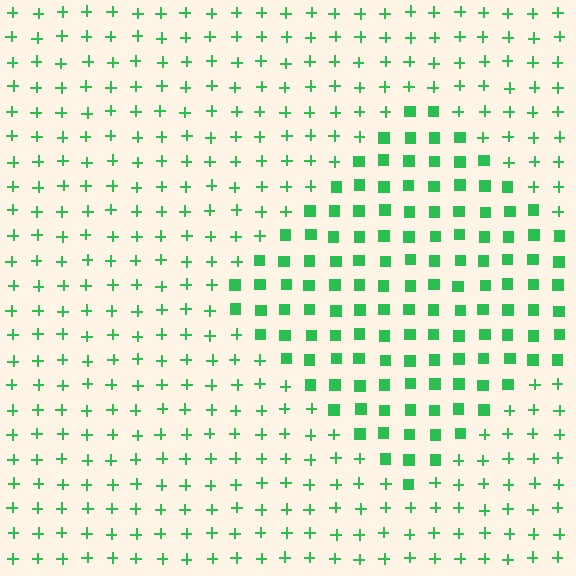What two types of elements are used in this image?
The image uses squares inside the diamond region and plus signs outside it.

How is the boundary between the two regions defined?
The boundary is defined by a change in element shape: squares inside vs. plus signs outside. All elements share the same color and spacing.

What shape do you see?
I see a diamond.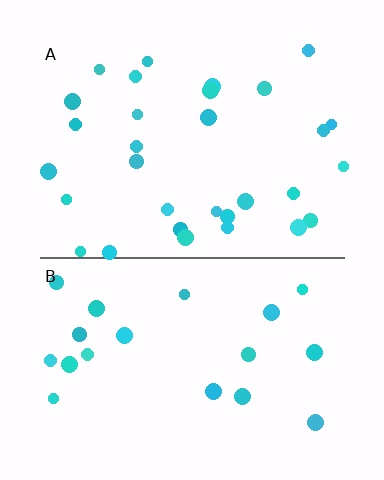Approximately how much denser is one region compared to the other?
Approximately 1.6× — region A over region B.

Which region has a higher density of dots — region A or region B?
A (the top).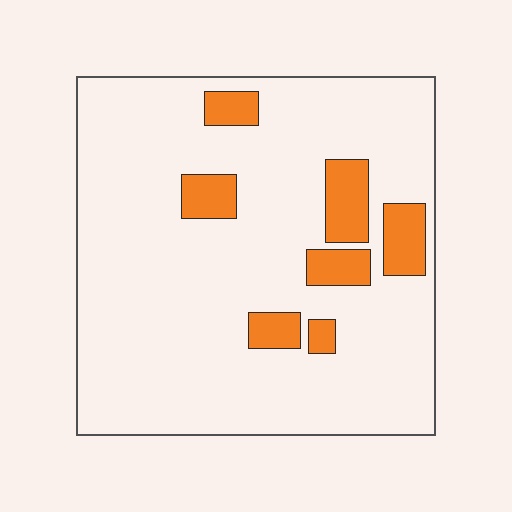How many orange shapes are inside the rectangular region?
7.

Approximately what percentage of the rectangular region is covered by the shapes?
Approximately 15%.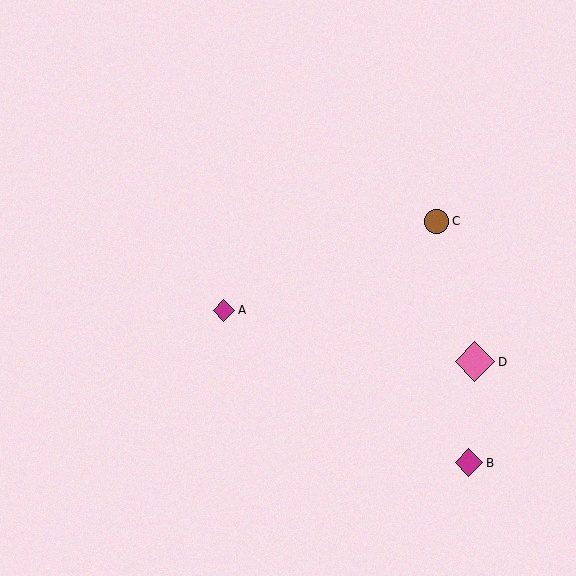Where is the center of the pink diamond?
The center of the pink diamond is at (475, 362).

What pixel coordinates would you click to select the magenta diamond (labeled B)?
Click at (469, 463) to select the magenta diamond B.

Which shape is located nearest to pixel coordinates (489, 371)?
The pink diamond (labeled D) at (475, 362) is nearest to that location.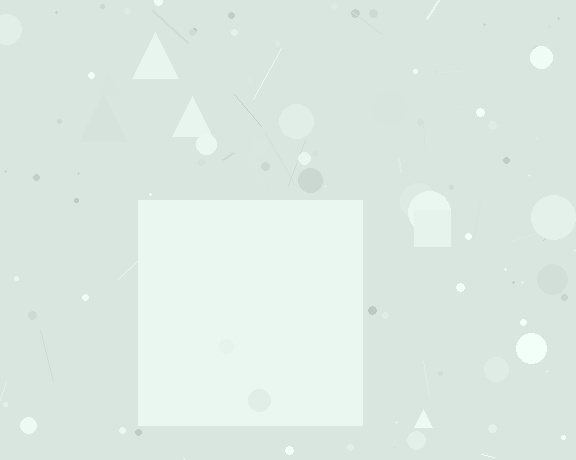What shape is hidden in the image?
A square is hidden in the image.